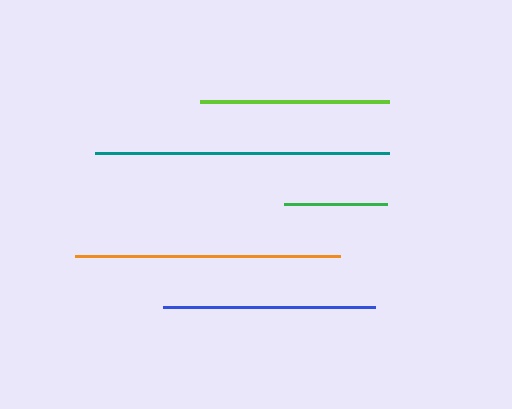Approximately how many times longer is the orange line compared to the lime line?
The orange line is approximately 1.4 times the length of the lime line.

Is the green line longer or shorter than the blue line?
The blue line is longer than the green line.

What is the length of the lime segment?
The lime segment is approximately 189 pixels long.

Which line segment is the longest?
The teal line is the longest at approximately 293 pixels.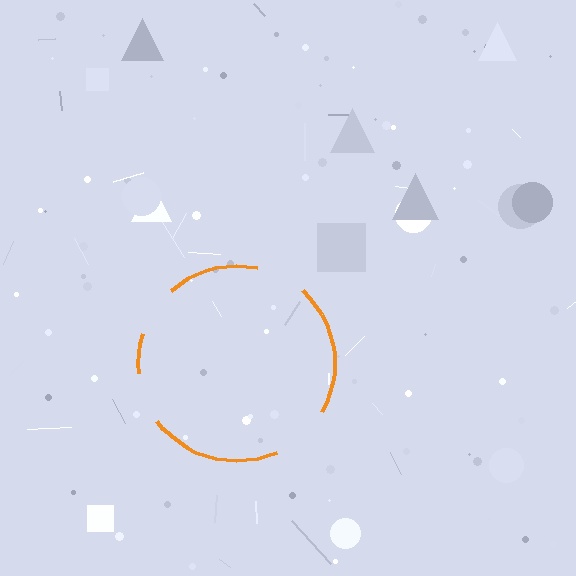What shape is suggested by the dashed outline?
The dashed outline suggests a circle.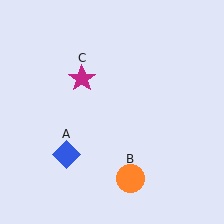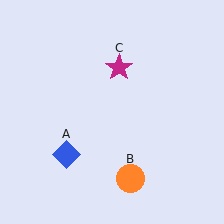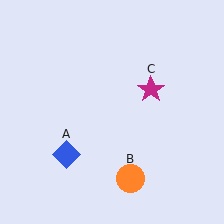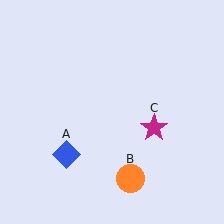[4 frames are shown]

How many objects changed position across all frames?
1 object changed position: magenta star (object C).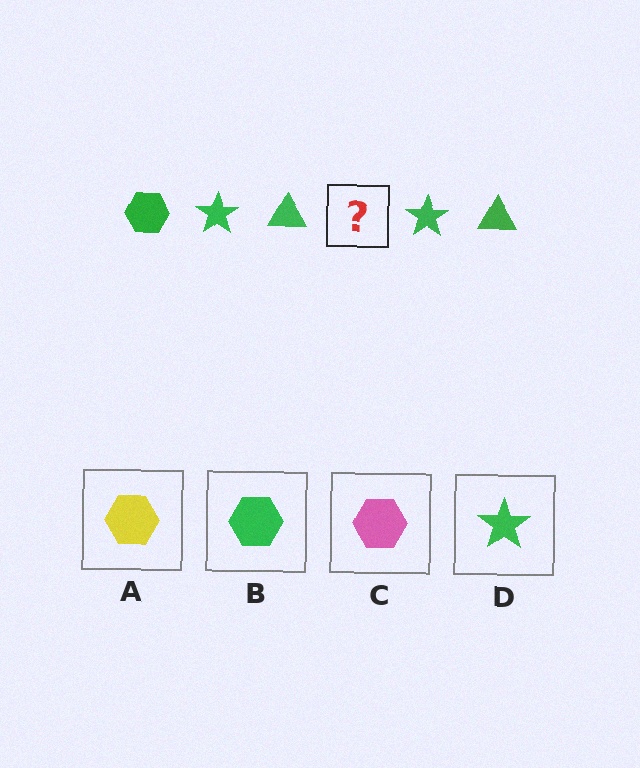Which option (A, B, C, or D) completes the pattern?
B.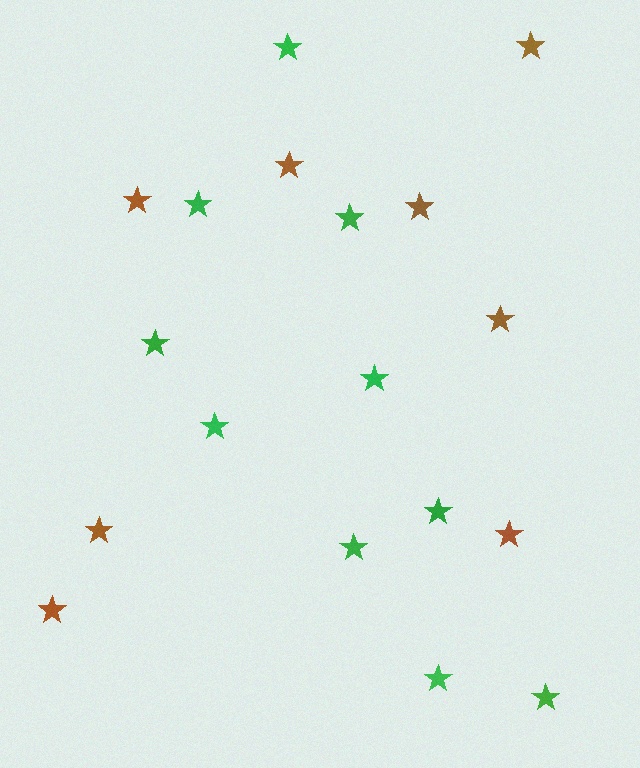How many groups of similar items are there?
There are 2 groups: one group of green stars (10) and one group of brown stars (8).